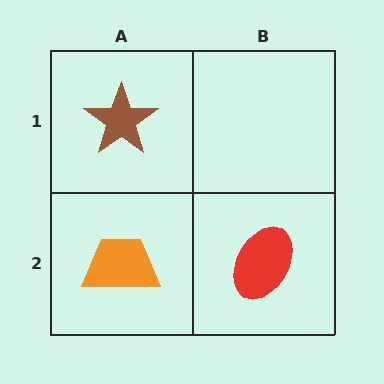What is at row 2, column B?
A red ellipse.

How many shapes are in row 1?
1 shape.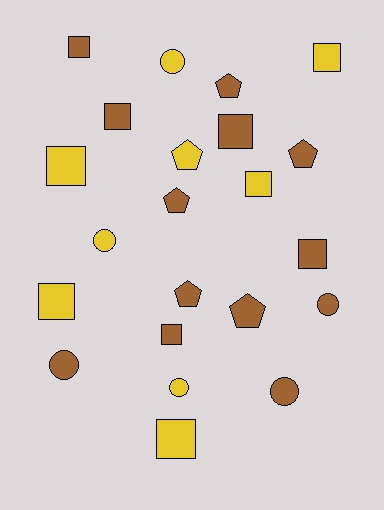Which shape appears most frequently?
Square, with 10 objects.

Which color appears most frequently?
Brown, with 13 objects.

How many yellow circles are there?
There are 3 yellow circles.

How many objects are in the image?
There are 22 objects.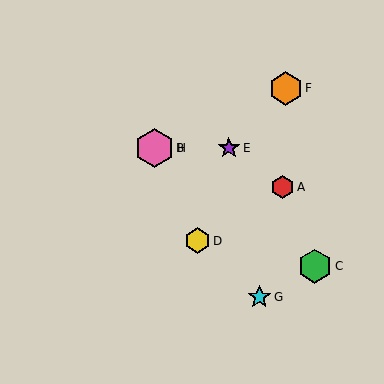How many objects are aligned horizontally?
3 objects (B, E, H) are aligned horizontally.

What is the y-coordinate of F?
Object F is at y≈88.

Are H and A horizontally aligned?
No, H is at y≈148 and A is at y≈187.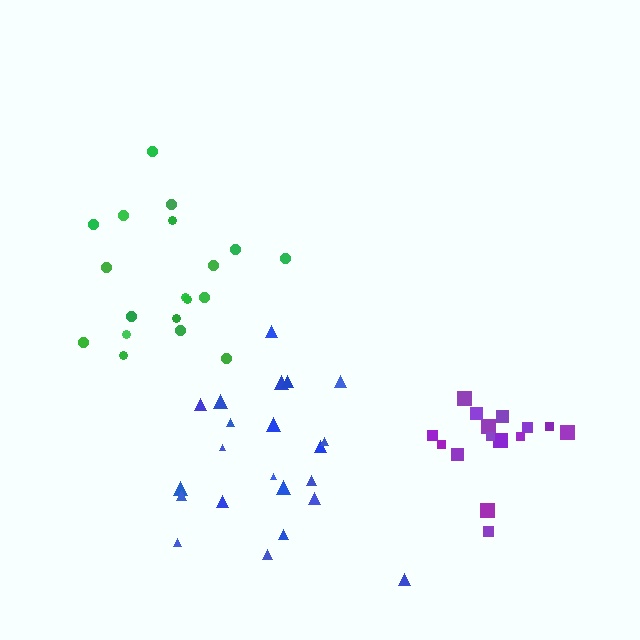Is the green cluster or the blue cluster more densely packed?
Green.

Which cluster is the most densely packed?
Purple.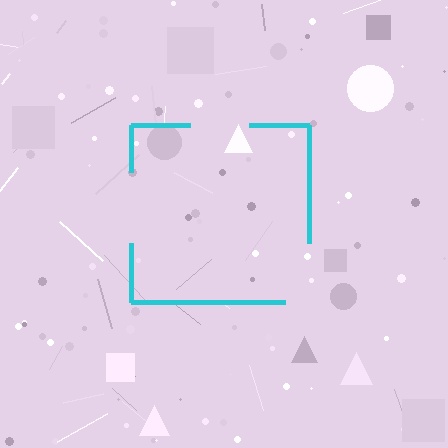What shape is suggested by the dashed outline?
The dashed outline suggests a square.